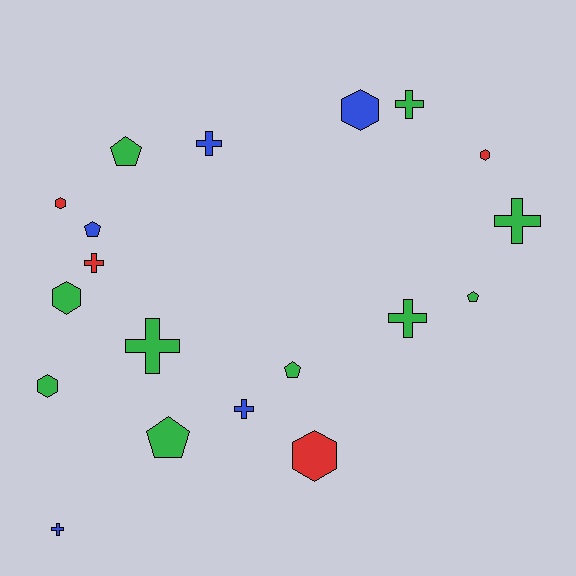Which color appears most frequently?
Green, with 10 objects.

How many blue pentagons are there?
There is 1 blue pentagon.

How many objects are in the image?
There are 19 objects.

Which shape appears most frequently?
Cross, with 8 objects.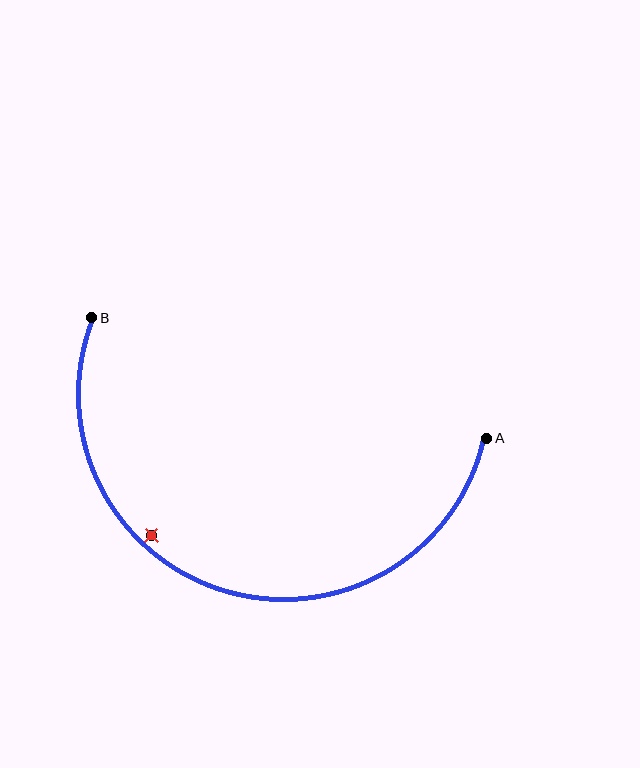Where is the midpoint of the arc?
The arc midpoint is the point on the curve farthest from the straight line joining A and B. It sits below that line.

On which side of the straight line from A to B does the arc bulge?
The arc bulges below the straight line connecting A and B.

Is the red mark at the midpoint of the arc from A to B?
No — the red mark does not lie on the arc at all. It sits slightly inside the curve.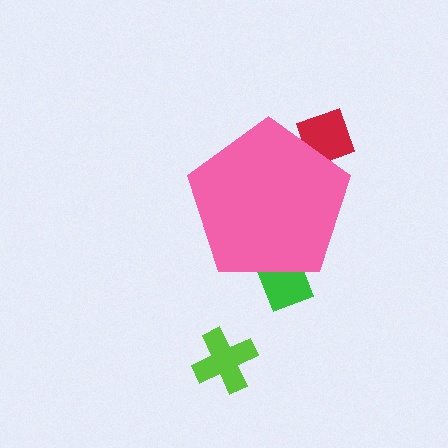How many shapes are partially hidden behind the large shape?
2 shapes are partially hidden.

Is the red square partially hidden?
Yes, the red square is partially hidden behind the pink pentagon.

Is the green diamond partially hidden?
Yes, the green diamond is partially hidden behind the pink pentagon.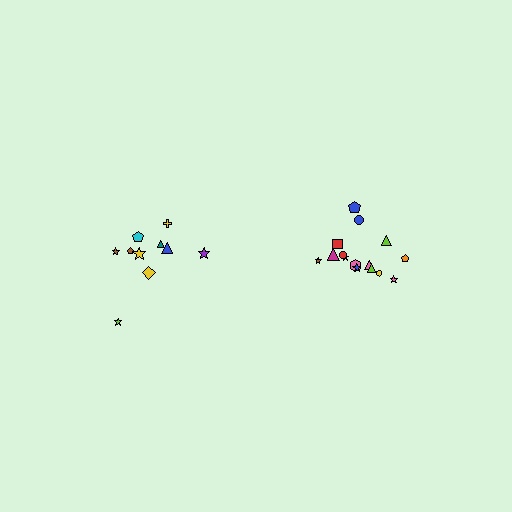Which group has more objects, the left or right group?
The right group.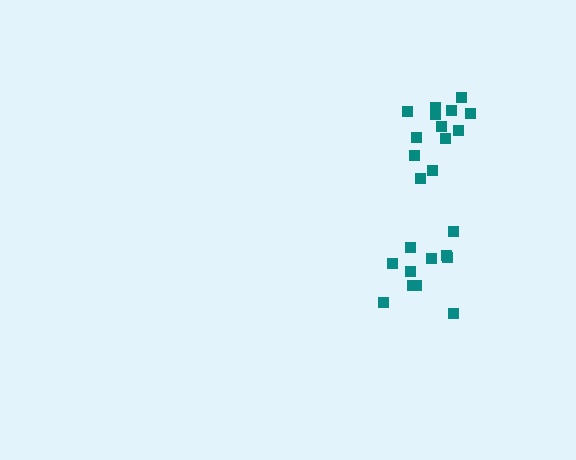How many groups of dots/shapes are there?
There are 2 groups.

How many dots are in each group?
Group 1: 11 dots, Group 2: 13 dots (24 total).